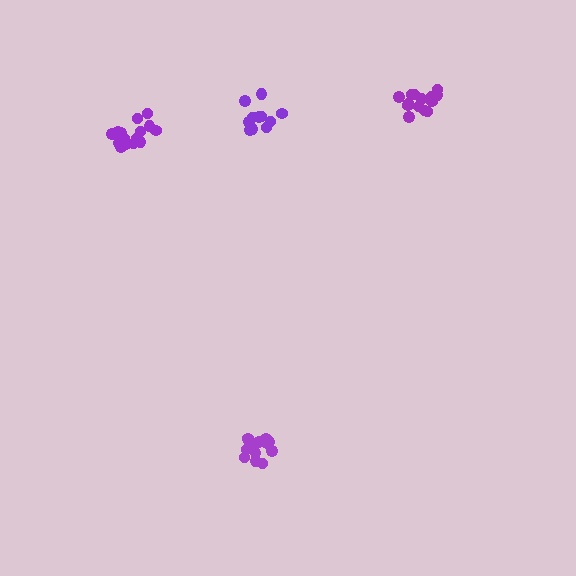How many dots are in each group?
Group 1: 15 dots, Group 2: 11 dots, Group 3: 14 dots, Group 4: 13 dots (53 total).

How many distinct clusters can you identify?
There are 4 distinct clusters.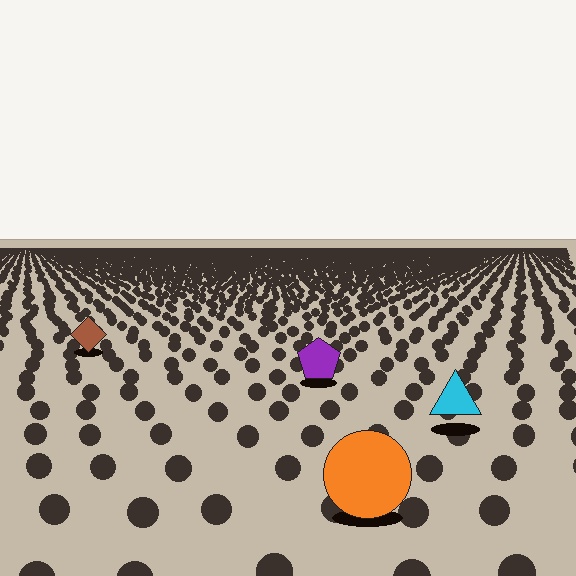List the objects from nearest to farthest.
From nearest to farthest: the orange circle, the cyan triangle, the purple pentagon, the brown diamond.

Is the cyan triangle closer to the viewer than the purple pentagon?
Yes. The cyan triangle is closer — you can tell from the texture gradient: the ground texture is coarser near it.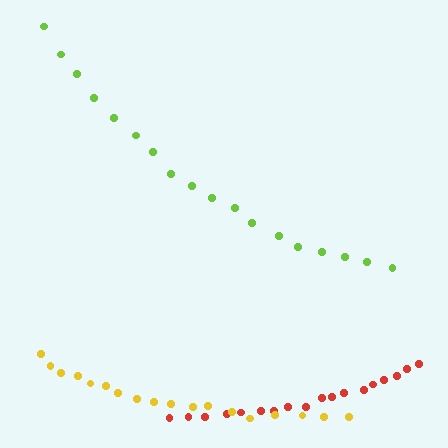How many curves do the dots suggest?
There are 3 distinct paths.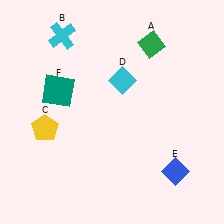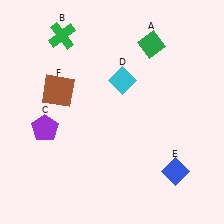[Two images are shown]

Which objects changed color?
B changed from cyan to green. C changed from yellow to purple. F changed from teal to brown.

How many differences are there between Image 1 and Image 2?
There are 3 differences between the two images.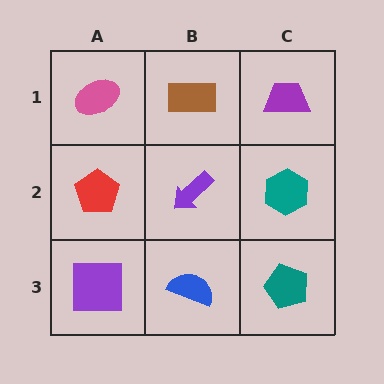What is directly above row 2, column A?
A pink ellipse.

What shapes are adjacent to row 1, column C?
A teal hexagon (row 2, column C), a brown rectangle (row 1, column B).